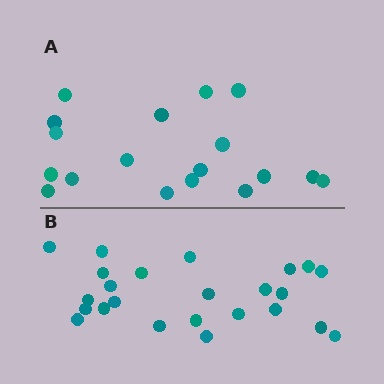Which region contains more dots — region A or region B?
Region B (the bottom region) has more dots.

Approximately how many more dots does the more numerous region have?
Region B has about 6 more dots than region A.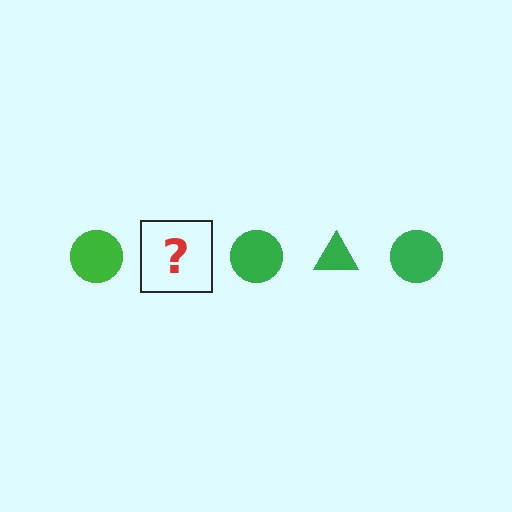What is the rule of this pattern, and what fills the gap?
The rule is that the pattern cycles through circle, triangle shapes in green. The gap should be filled with a green triangle.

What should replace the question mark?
The question mark should be replaced with a green triangle.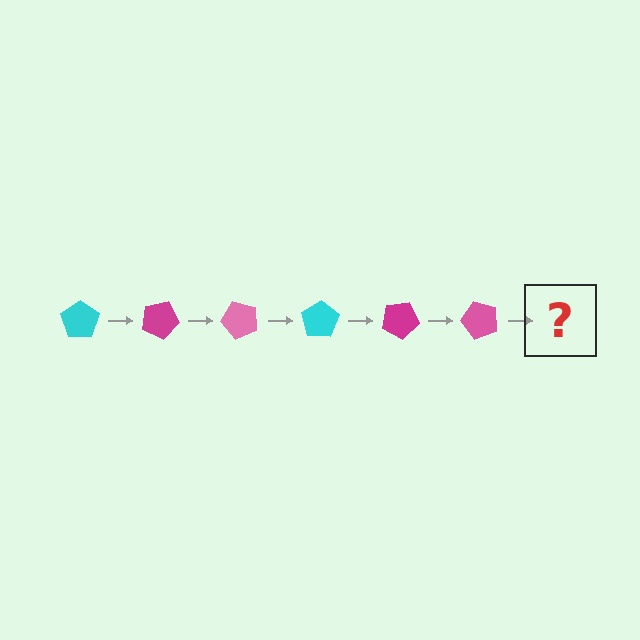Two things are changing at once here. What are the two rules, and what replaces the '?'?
The two rules are that it rotates 25 degrees each step and the color cycles through cyan, magenta, and pink. The '?' should be a cyan pentagon, rotated 150 degrees from the start.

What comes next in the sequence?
The next element should be a cyan pentagon, rotated 150 degrees from the start.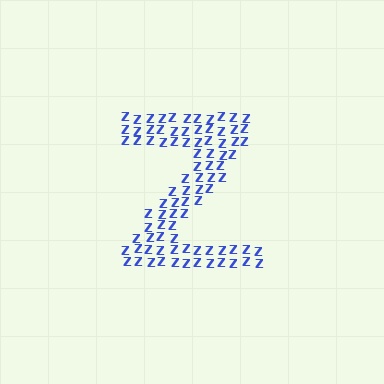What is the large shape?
The large shape is the letter Z.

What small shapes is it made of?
It is made of small letter Z's.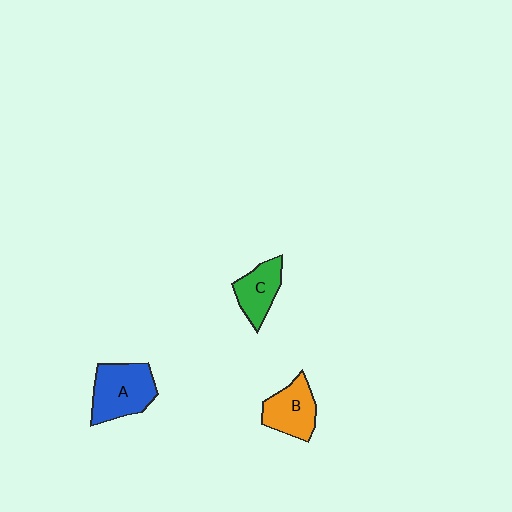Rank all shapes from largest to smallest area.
From largest to smallest: A (blue), B (orange), C (green).